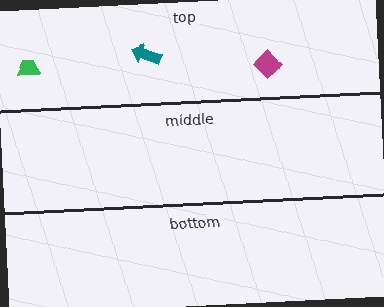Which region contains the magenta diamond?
The top region.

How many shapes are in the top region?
3.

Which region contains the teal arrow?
The top region.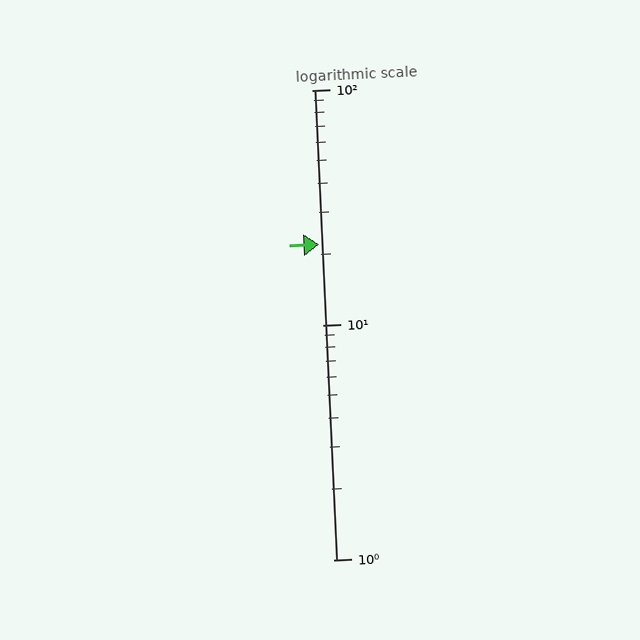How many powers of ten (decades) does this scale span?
The scale spans 2 decades, from 1 to 100.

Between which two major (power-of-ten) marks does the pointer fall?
The pointer is between 10 and 100.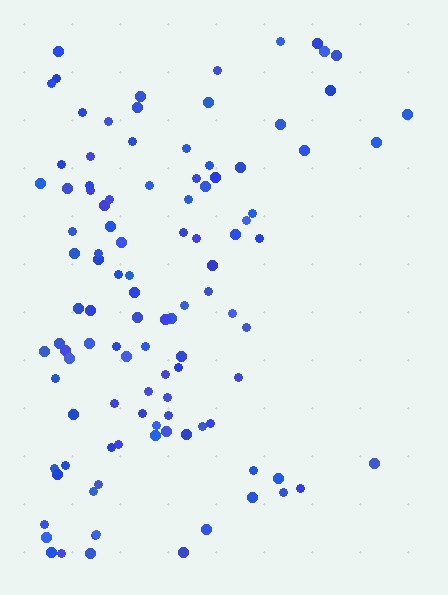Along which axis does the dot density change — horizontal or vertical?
Horizontal.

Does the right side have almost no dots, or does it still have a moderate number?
Still a moderate number, just noticeably fewer than the left.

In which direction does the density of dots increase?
From right to left, with the left side densest.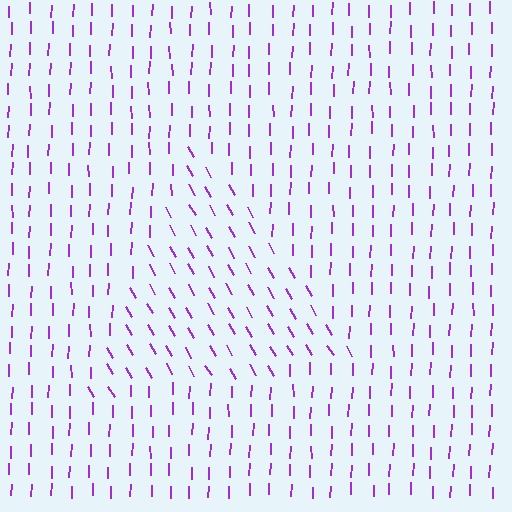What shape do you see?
I see a triangle.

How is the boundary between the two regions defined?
The boundary is defined purely by a change in line orientation (approximately 31 degrees difference). All lines are the same color and thickness.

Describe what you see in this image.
The image is filled with small purple line segments. A triangle region in the image has lines oriented differently from the surrounding lines, creating a visible texture boundary.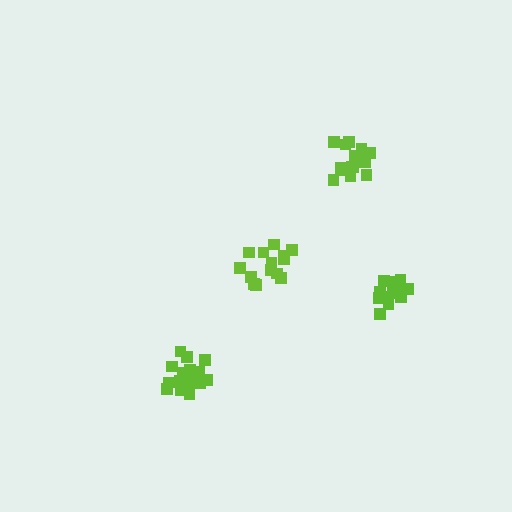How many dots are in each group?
Group 1: 14 dots, Group 2: 15 dots, Group 3: 19 dots, Group 4: 18 dots (66 total).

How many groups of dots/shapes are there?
There are 4 groups.